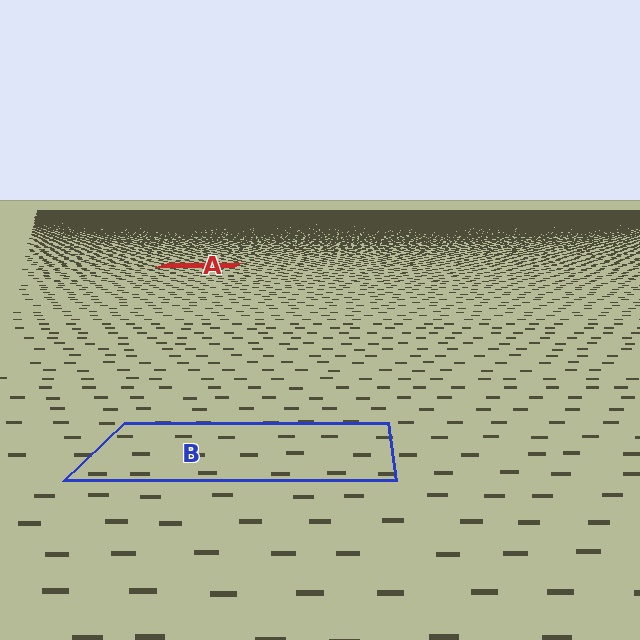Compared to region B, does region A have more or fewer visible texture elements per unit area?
Region A has more texture elements per unit area — they are packed more densely because it is farther away.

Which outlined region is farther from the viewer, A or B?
Region A is farther from the viewer — the texture elements inside it appear smaller and more densely packed.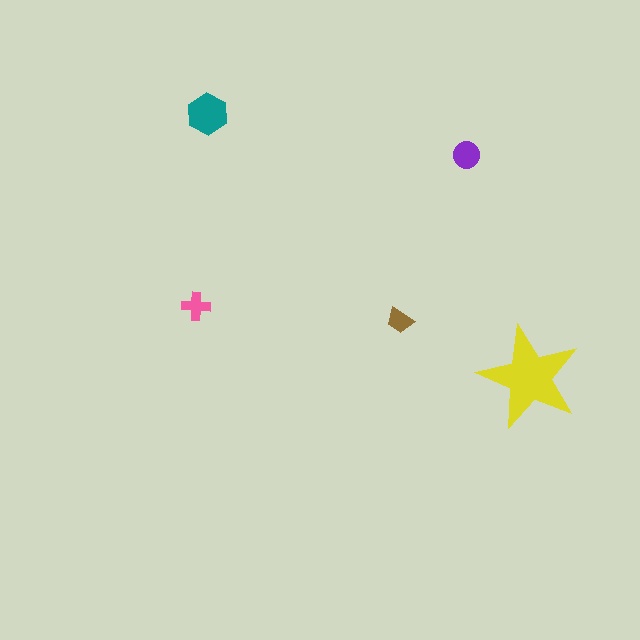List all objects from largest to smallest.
The yellow star, the teal hexagon, the purple circle, the pink cross, the brown trapezoid.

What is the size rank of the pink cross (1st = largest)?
4th.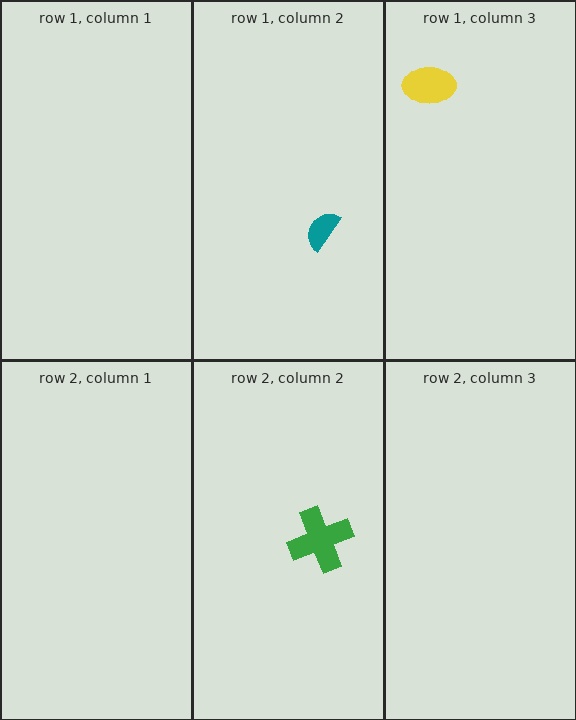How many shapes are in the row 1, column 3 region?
1.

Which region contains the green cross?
The row 2, column 2 region.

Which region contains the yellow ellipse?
The row 1, column 3 region.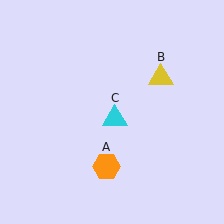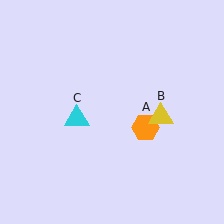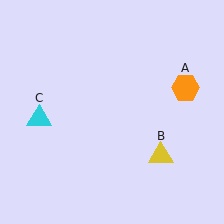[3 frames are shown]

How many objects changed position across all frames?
3 objects changed position: orange hexagon (object A), yellow triangle (object B), cyan triangle (object C).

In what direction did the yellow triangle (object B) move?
The yellow triangle (object B) moved down.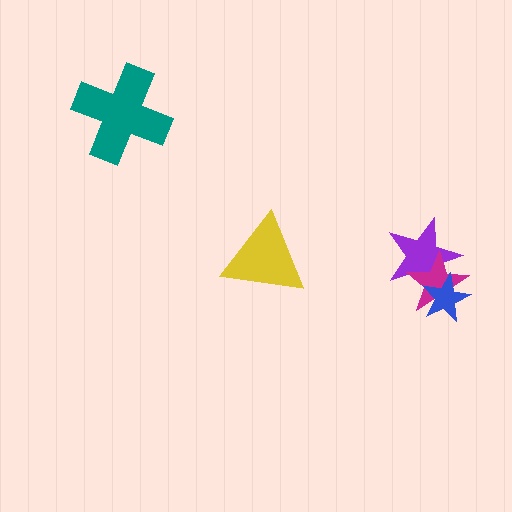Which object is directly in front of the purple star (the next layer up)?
The magenta star is directly in front of the purple star.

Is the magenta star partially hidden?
Yes, it is partially covered by another shape.